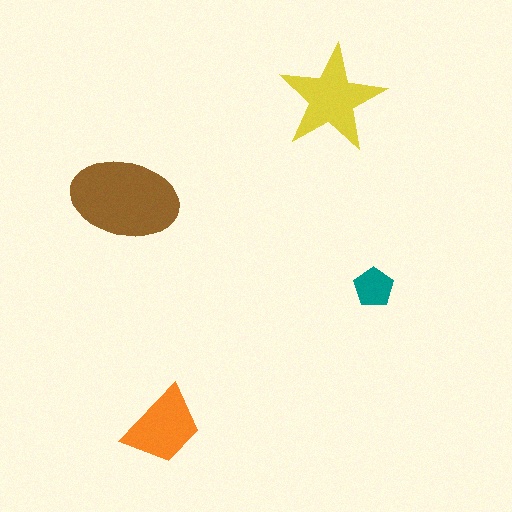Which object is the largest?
The brown ellipse.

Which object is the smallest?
The teal pentagon.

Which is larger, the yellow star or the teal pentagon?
The yellow star.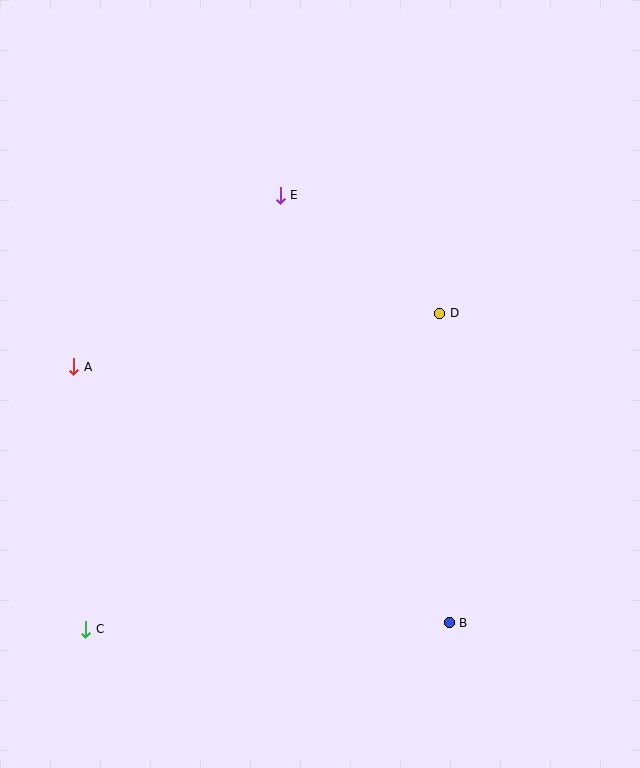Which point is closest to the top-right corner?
Point D is closest to the top-right corner.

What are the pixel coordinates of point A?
Point A is at (74, 367).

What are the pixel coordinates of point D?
Point D is at (440, 313).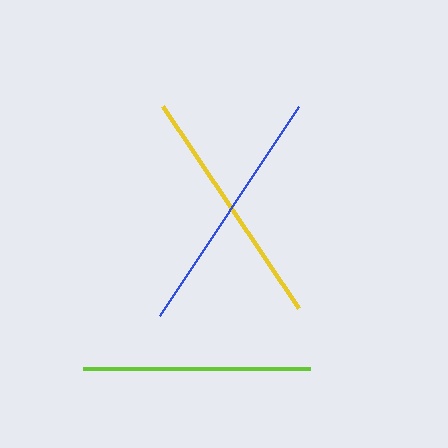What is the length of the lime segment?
The lime segment is approximately 227 pixels long.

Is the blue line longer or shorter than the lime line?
The blue line is longer than the lime line.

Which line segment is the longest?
The blue line is the longest at approximately 251 pixels.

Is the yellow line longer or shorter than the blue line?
The blue line is longer than the yellow line.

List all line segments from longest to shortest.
From longest to shortest: blue, yellow, lime.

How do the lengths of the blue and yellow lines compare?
The blue and yellow lines are approximately the same length.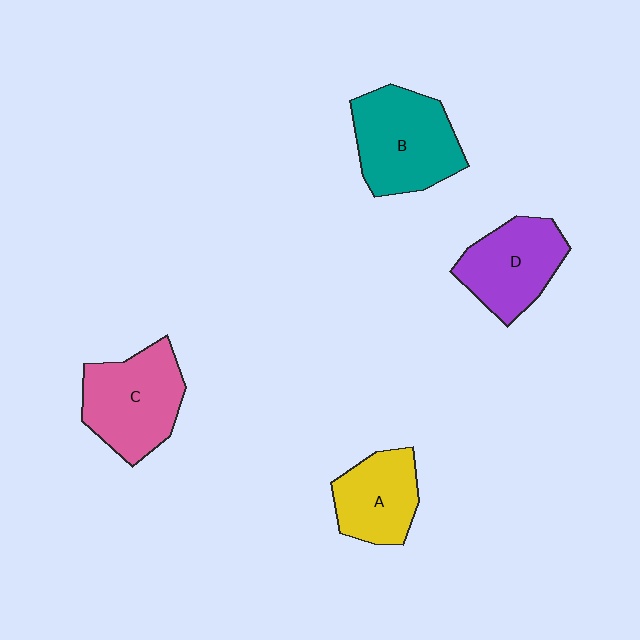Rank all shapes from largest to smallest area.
From largest to smallest: B (teal), C (pink), D (purple), A (yellow).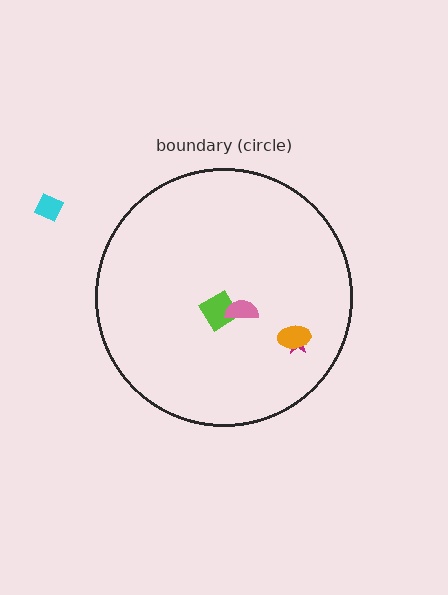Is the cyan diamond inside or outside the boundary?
Outside.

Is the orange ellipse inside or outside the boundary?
Inside.